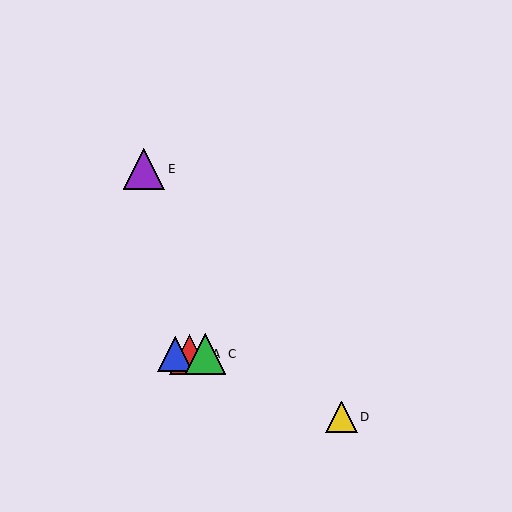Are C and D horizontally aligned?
No, C is at y≈354 and D is at y≈417.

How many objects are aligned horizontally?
3 objects (A, B, C) are aligned horizontally.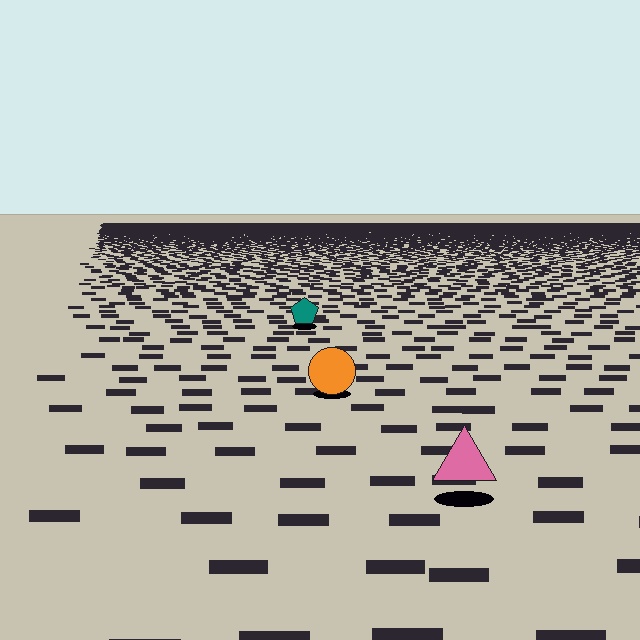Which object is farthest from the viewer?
The teal pentagon is farthest from the viewer. It appears smaller and the ground texture around it is denser.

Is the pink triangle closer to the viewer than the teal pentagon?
Yes. The pink triangle is closer — you can tell from the texture gradient: the ground texture is coarser near it.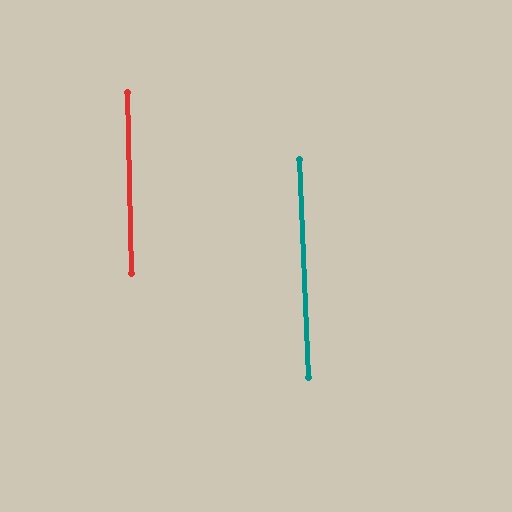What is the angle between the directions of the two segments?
Approximately 1 degree.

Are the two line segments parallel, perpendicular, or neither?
Parallel — their directions differ by only 1.1°.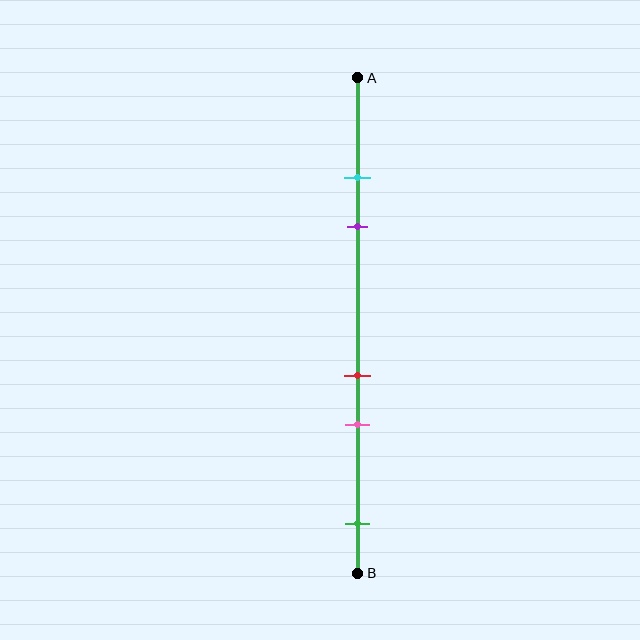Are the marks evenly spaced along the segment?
No, the marks are not evenly spaced.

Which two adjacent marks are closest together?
The cyan and purple marks are the closest adjacent pair.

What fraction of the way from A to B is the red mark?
The red mark is approximately 60% (0.6) of the way from A to B.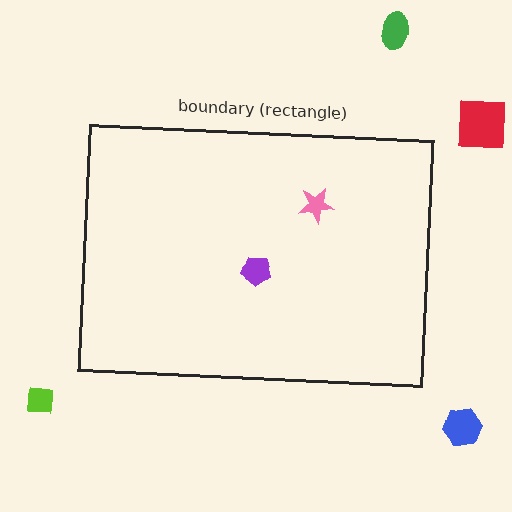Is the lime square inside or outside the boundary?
Outside.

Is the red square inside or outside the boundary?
Outside.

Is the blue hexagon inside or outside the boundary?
Outside.